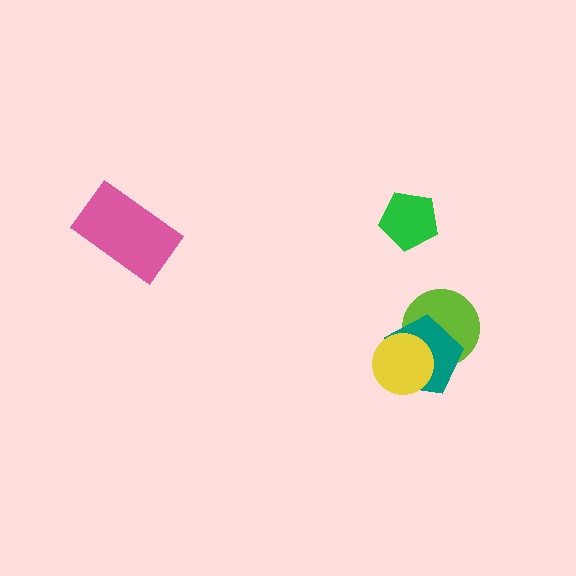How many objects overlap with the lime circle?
2 objects overlap with the lime circle.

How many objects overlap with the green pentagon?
0 objects overlap with the green pentagon.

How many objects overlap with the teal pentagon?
2 objects overlap with the teal pentagon.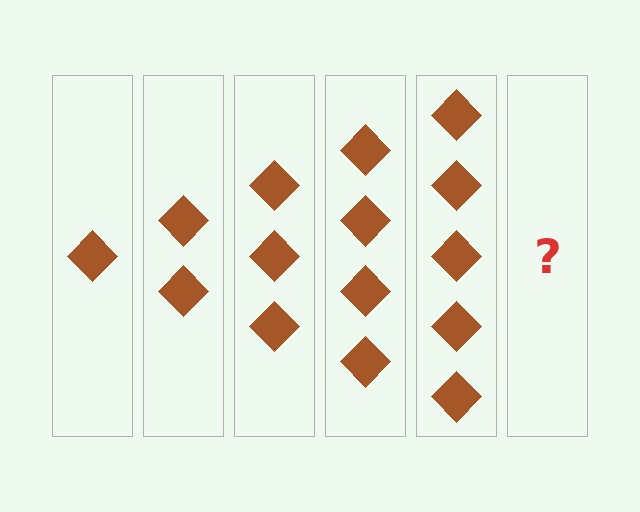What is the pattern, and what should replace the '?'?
The pattern is that each step adds one more diamond. The '?' should be 6 diamonds.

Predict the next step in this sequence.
The next step is 6 diamonds.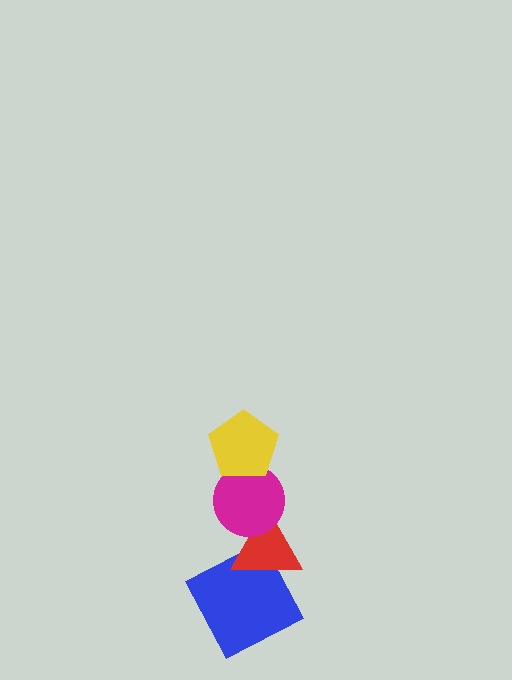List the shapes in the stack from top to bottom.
From top to bottom: the yellow pentagon, the magenta circle, the red triangle, the blue square.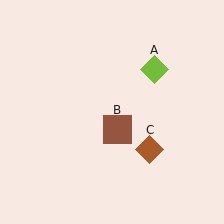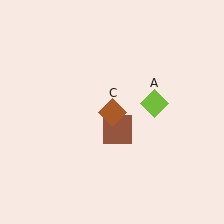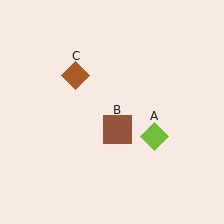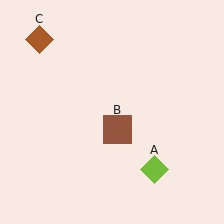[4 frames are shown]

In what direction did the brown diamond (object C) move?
The brown diamond (object C) moved up and to the left.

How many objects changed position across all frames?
2 objects changed position: lime diamond (object A), brown diamond (object C).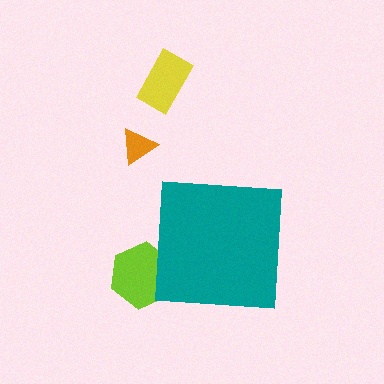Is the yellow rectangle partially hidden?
No, the yellow rectangle is fully visible.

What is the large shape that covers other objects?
A teal square.